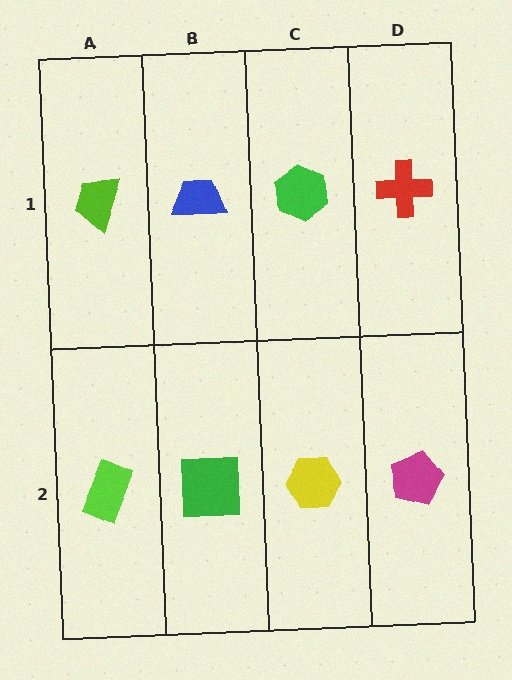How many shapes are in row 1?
4 shapes.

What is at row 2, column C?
A yellow hexagon.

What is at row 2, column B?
A green square.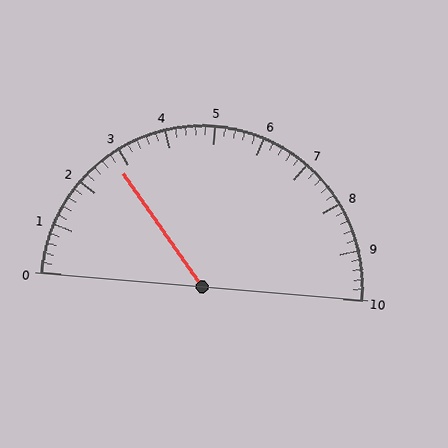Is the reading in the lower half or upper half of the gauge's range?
The reading is in the lower half of the range (0 to 10).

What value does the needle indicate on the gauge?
The needle indicates approximately 2.8.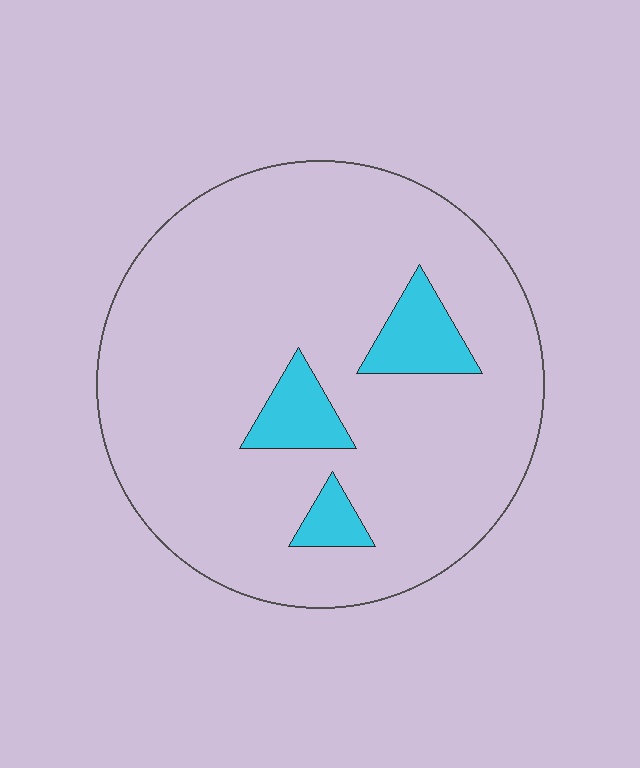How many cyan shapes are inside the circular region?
3.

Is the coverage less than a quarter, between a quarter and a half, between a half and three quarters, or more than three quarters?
Less than a quarter.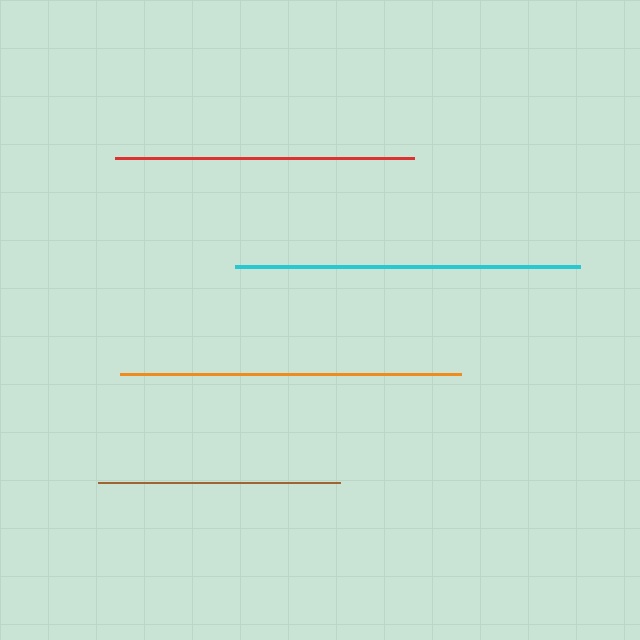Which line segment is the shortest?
The brown line is the shortest at approximately 242 pixels.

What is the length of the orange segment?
The orange segment is approximately 341 pixels long.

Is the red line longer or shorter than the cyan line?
The cyan line is longer than the red line.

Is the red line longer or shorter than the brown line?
The red line is longer than the brown line.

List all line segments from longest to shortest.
From longest to shortest: cyan, orange, red, brown.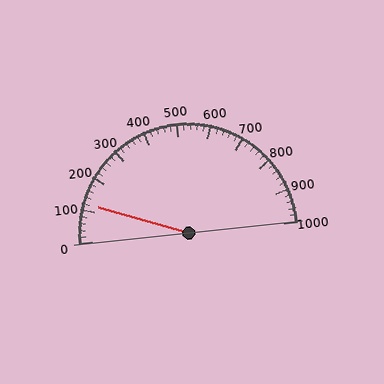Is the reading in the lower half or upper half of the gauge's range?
The reading is in the lower half of the range (0 to 1000).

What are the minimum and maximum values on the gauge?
The gauge ranges from 0 to 1000.